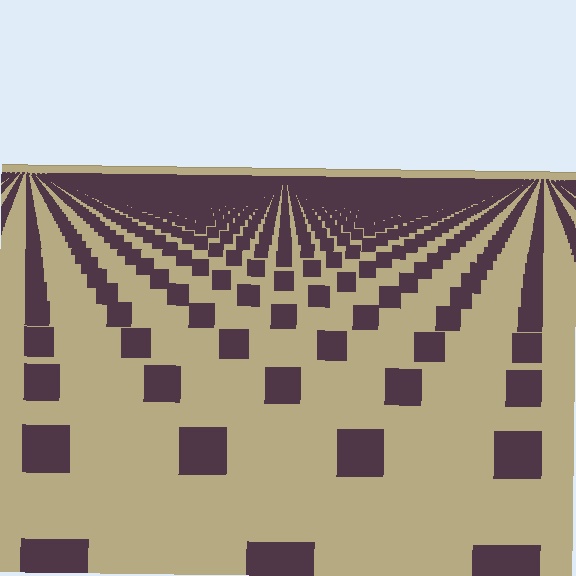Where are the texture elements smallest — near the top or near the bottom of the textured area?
Near the top.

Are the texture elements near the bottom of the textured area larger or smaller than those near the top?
Larger. Near the bottom, elements are closer to the viewer and appear at a bigger on-screen size.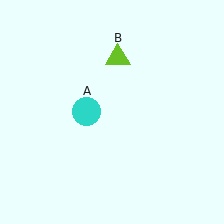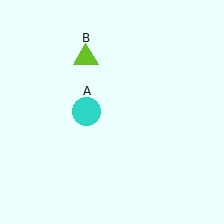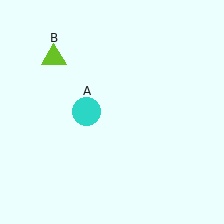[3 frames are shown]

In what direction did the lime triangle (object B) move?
The lime triangle (object B) moved left.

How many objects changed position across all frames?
1 object changed position: lime triangle (object B).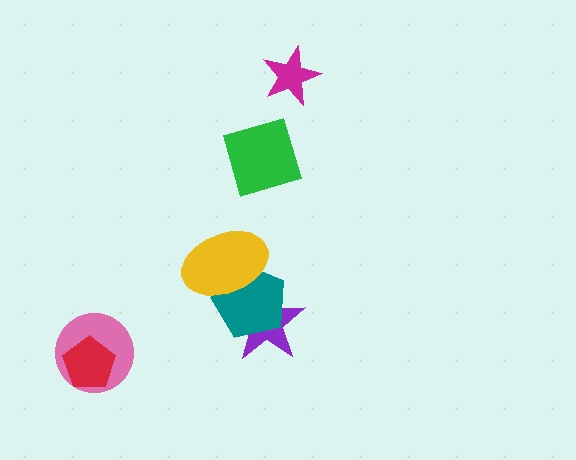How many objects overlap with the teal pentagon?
2 objects overlap with the teal pentagon.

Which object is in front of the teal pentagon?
The yellow ellipse is in front of the teal pentagon.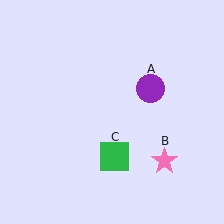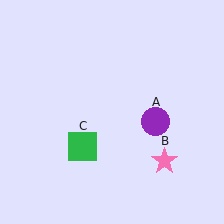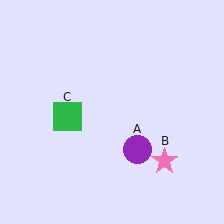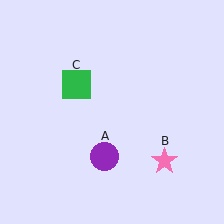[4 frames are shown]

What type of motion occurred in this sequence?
The purple circle (object A), green square (object C) rotated clockwise around the center of the scene.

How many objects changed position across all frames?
2 objects changed position: purple circle (object A), green square (object C).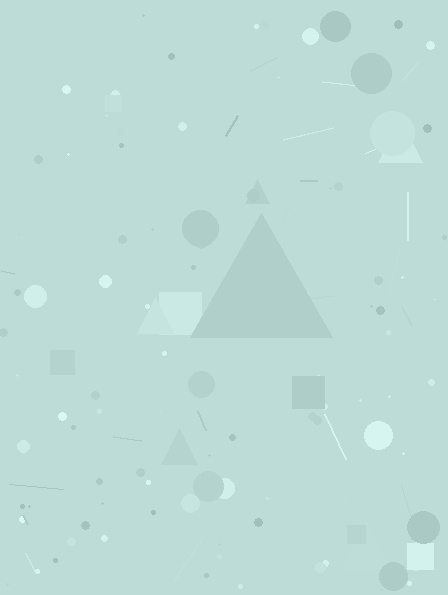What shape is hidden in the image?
A triangle is hidden in the image.